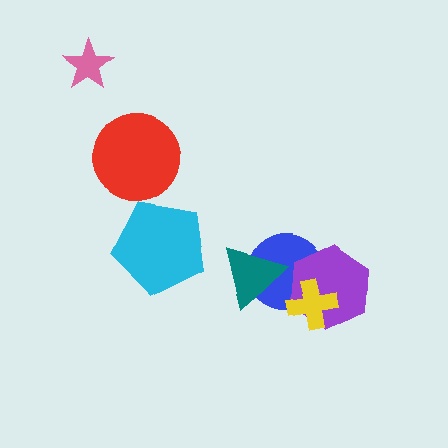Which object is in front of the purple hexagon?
The yellow cross is in front of the purple hexagon.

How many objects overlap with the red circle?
0 objects overlap with the red circle.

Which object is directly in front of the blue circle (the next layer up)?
The purple hexagon is directly in front of the blue circle.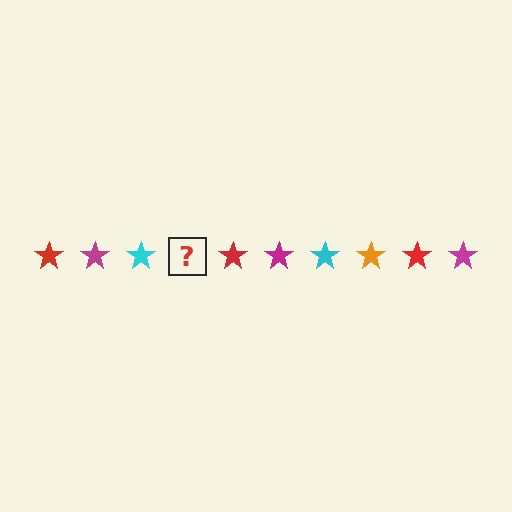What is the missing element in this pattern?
The missing element is an orange star.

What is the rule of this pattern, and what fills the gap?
The rule is that the pattern cycles through red, magenta, cyan, orange stars. The gap should be filled with an orange star.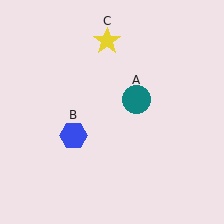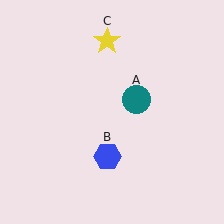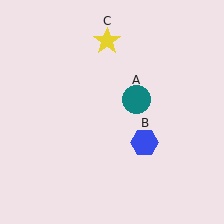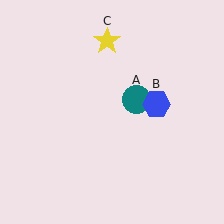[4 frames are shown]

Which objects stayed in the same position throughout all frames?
Teal circle (object A) and yellow star (object C) remained stationary.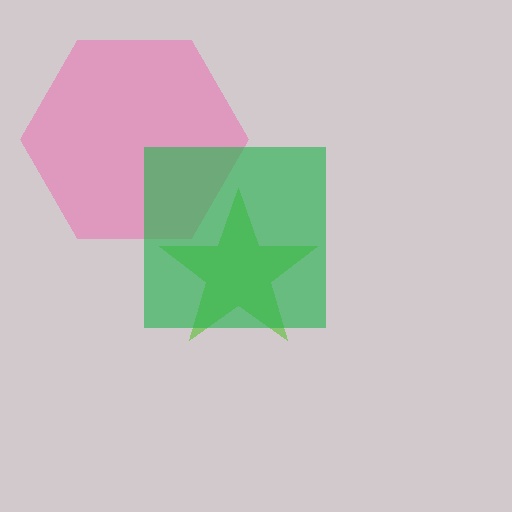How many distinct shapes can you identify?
There are 3 distinct shapes: a lime star, a pink hexagon, a green square.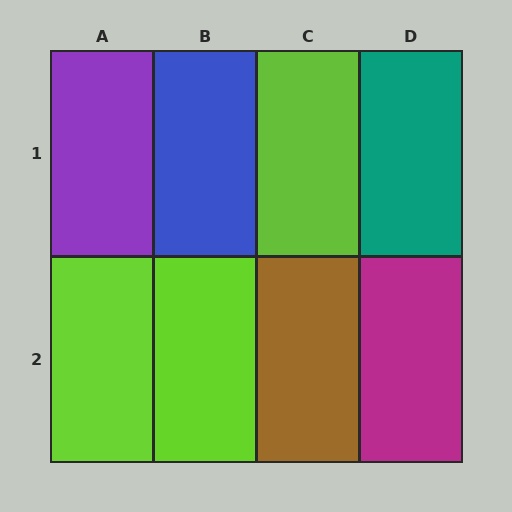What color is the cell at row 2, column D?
Magenta.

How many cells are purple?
1 cell is purple.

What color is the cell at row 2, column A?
Lime.